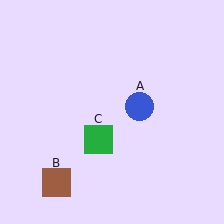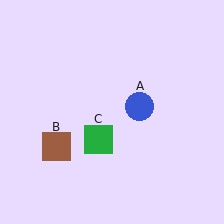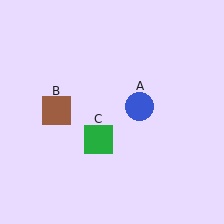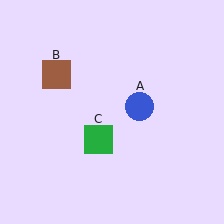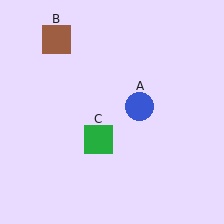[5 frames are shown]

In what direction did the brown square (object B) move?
The brown square (object B) moved up.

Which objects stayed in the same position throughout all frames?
Blue circle (object A) and green square (object C) remained stationary.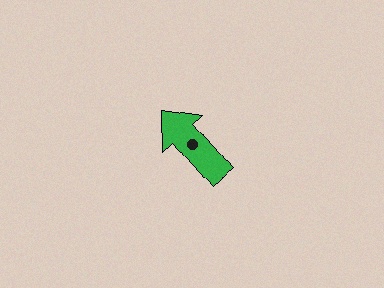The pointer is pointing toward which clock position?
Roughly 11 o'clock.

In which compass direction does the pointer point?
Northwest.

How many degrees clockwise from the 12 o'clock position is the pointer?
Approximately 319 degrees.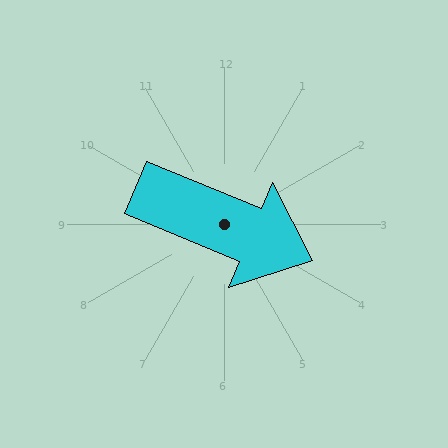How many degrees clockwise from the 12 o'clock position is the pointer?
Approximately 113 degrees.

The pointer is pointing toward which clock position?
Roughly 4 o'clock.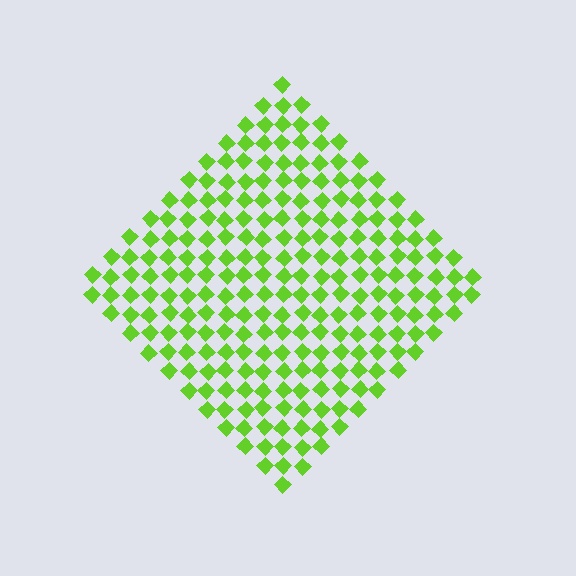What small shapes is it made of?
It is made of small diamonds.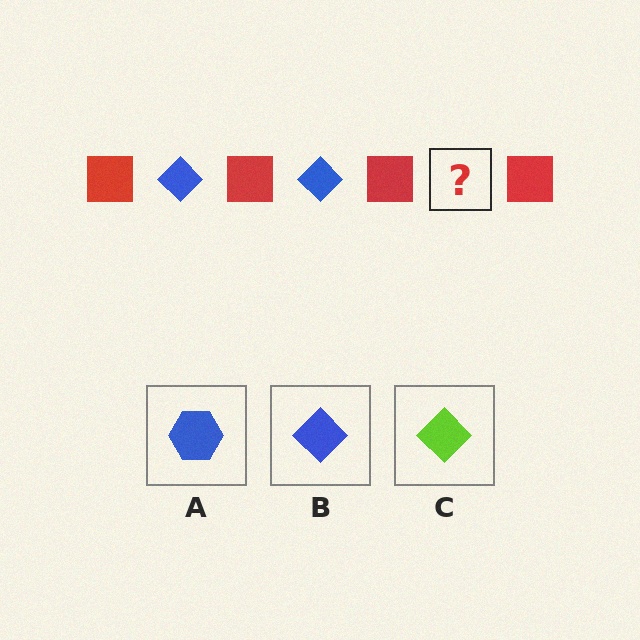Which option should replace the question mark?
Option B.